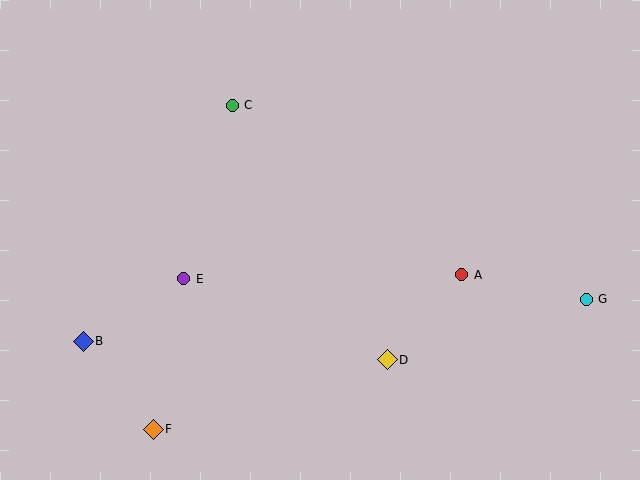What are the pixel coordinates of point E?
Point E is at (184, 279).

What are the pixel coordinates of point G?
Point G is at (586, 299).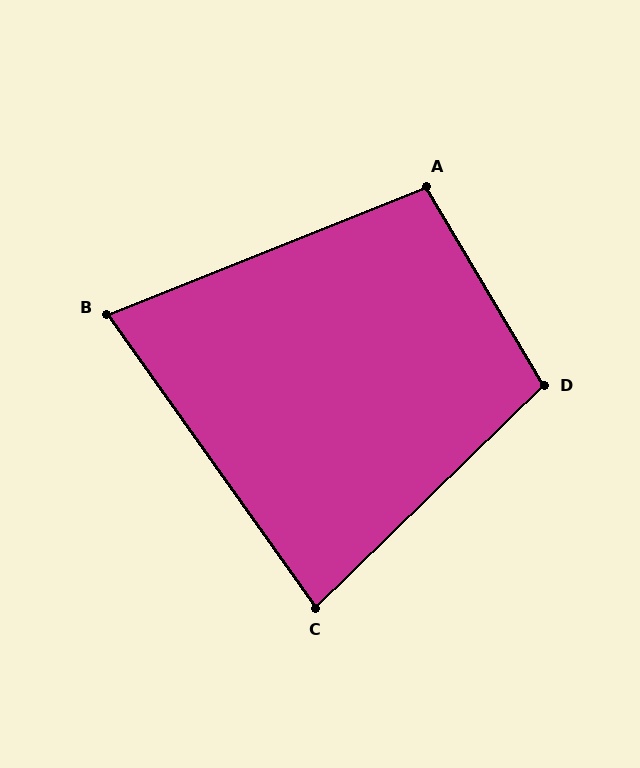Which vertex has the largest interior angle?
D, at approximately 104 degrees.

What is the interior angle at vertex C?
Approximately 81 degrees (acute).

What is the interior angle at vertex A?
Approximately 99 degrees (obtuse).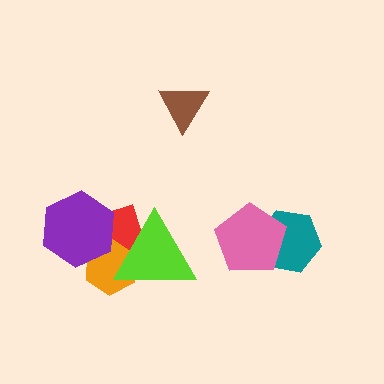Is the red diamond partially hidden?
Yes, it is partially covered by another shape.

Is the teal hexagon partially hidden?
Yes, it is partially covered by another shape.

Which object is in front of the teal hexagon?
The pink pentagon is in front of the teal hexagon.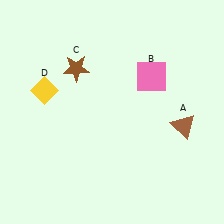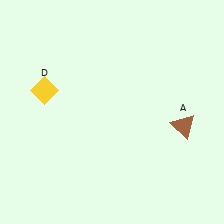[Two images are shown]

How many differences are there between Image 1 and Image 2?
There are 2 differences between the two images.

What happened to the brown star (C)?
The brown star (C) was removed in Image 2. It was in the top-left area of Image 1.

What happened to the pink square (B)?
The pink square (B) was removed in Image 2. It was in the top-right area of Image 1.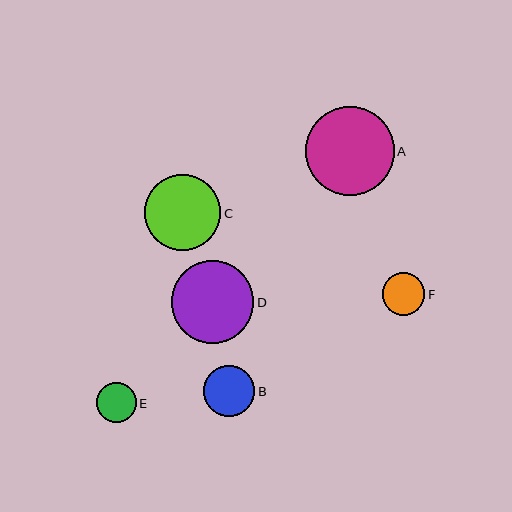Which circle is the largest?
Circle A is the largest with a size of approximately 89 pixels.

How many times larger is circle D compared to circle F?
Circle D is approximately 1.9 times the size of circle F.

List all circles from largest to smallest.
From largest to smallest: A, D, C, B, F, E.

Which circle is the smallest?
Circle E is the smallest with a size of approximately 40 pixels.